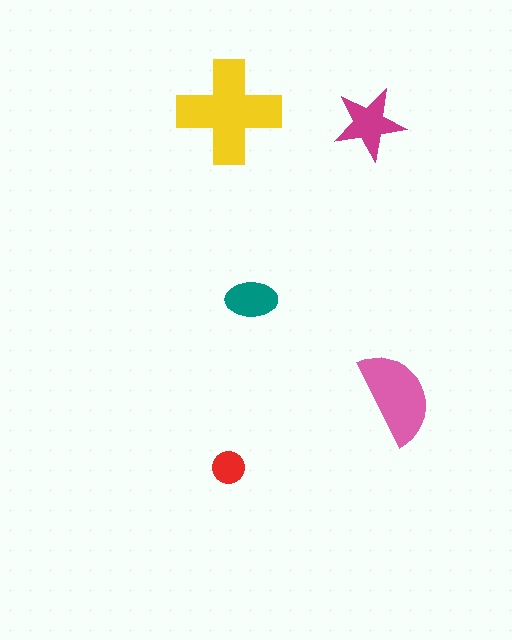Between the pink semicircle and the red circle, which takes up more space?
The pink semicircle.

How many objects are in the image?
There are 5 objects in the image.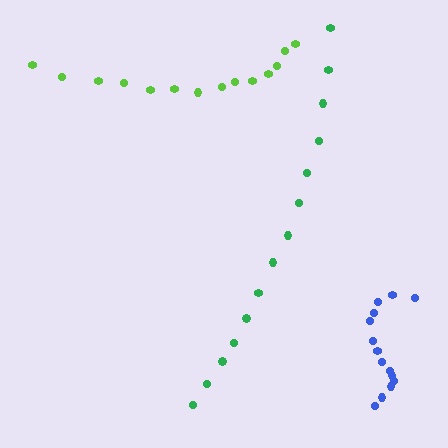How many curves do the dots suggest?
There are 3 distinct paths.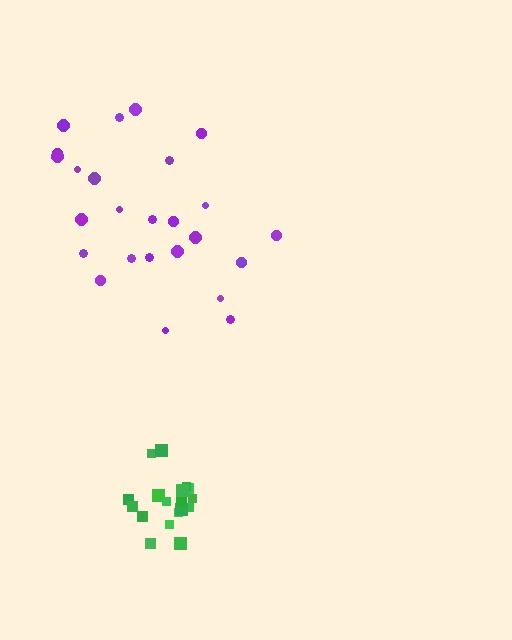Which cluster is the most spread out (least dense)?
Purple.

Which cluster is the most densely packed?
Green.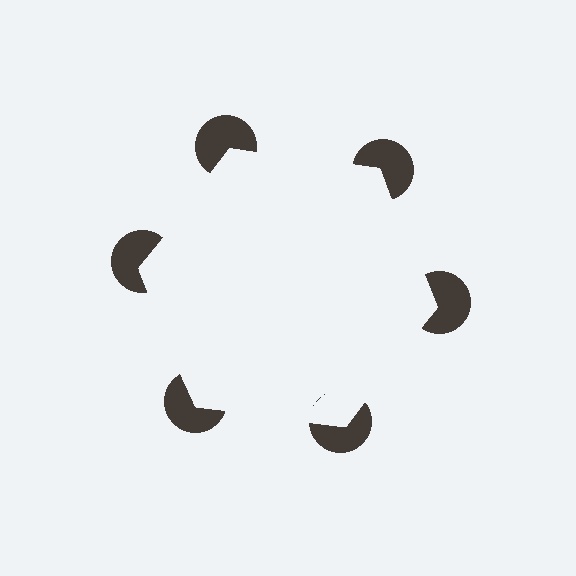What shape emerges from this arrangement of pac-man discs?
An illusory hexagon — its edges are inferred from the aligned wedge cuts in the pac-man discs, not physically drawn.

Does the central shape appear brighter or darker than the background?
It typically appears slightly brighter than the background, even though no actual brightness change is drawn.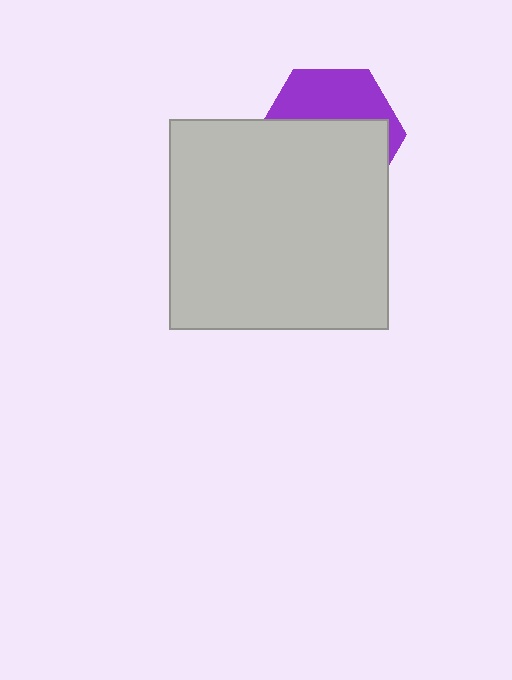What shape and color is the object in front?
The object in front is a light gray rectangle.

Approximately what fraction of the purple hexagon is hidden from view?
Roughly 62% of the purple hexagon is hidden behind the light gray rectangle.